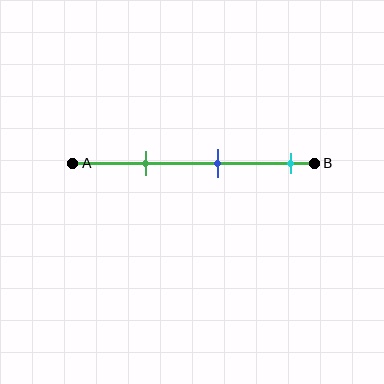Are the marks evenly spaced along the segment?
Yes, the marks are approximately evenly spaced.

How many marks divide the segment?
There are 3 marks dividing the segment.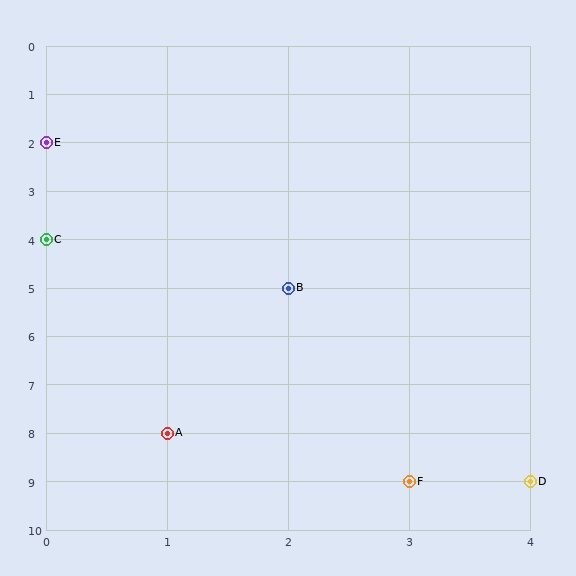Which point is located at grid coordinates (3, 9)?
Point F is at (3, 9).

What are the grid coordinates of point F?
Point F is at grid coordinates (3, 9).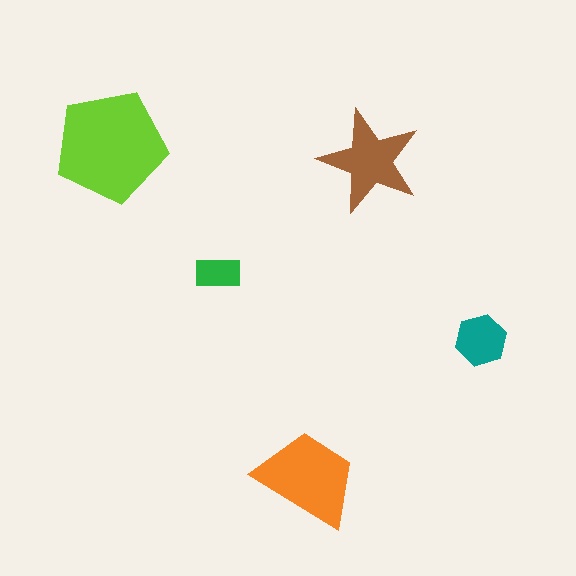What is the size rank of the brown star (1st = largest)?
3rd.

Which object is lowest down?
The orange trapezoid is bottommost.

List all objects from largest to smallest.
The lime pentagon, the orange trapezoid, the brown star, the teal hexagon, the green rectangle.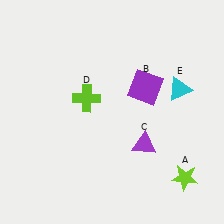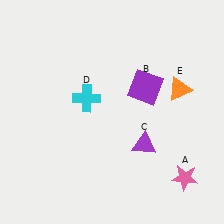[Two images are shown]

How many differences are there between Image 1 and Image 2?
There are 3 differences between the two images.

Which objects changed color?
A changed from lime to pink. D changed from lime to cyan. E changed from cyan to orange.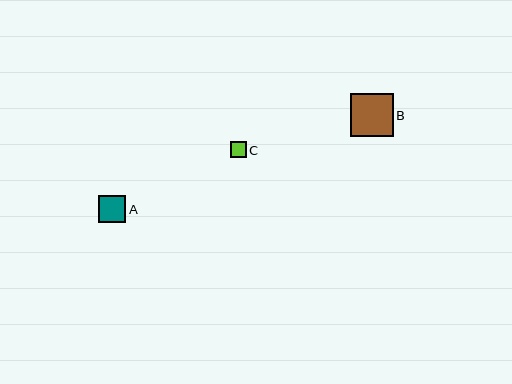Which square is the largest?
Square B is the largest with a size of approximately 43 pixels.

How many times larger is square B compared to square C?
Square B is approximately 2.7 times the size of square C.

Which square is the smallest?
Square C is the smallest with a size of approximately 16 pixels.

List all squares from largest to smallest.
From largest to smallest: B, A, C.